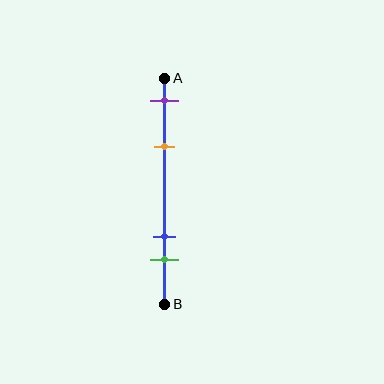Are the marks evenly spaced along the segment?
No, the marks are not evenly spaced.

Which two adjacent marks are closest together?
The blue and green marks are the closest adjacent pair.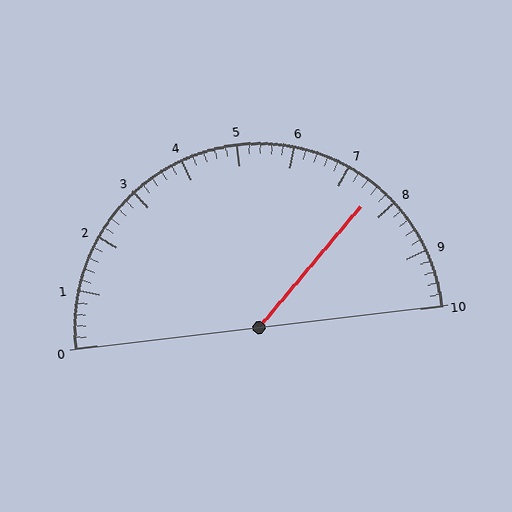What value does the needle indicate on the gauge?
The needle indicates approximately 7.6.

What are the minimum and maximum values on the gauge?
The gauge ranges from 0 to 10.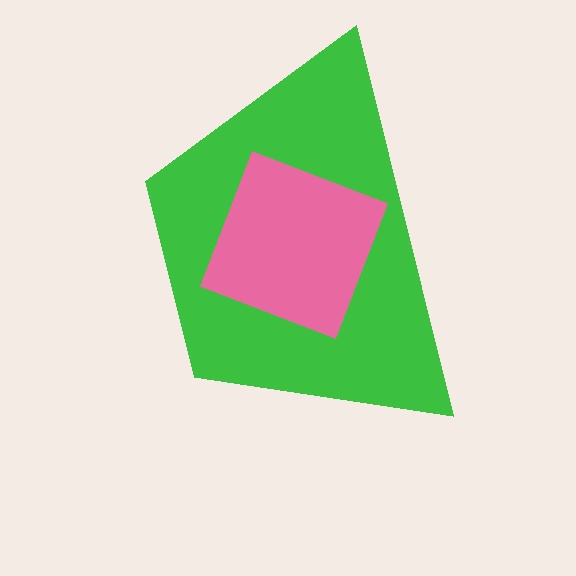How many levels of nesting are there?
2.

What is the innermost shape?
The pink diamond.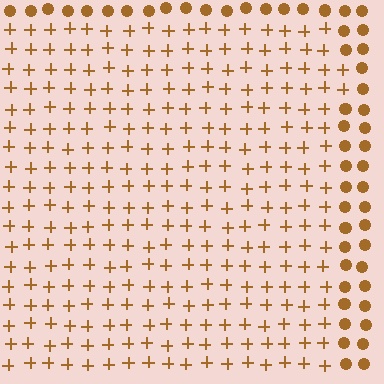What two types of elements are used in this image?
The image uses plus signs inside the rectangle region and circles outside it.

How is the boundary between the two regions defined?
The boundary is defined by a change in element shape: plus signs inside vs. circles outside. All elements share the same color and spacing.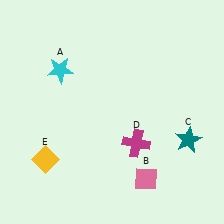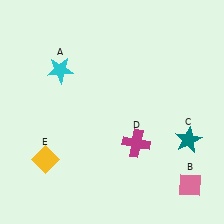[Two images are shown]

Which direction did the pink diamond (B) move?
The pink diamond (B) moved right.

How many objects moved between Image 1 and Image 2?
1 object moved between the two images.